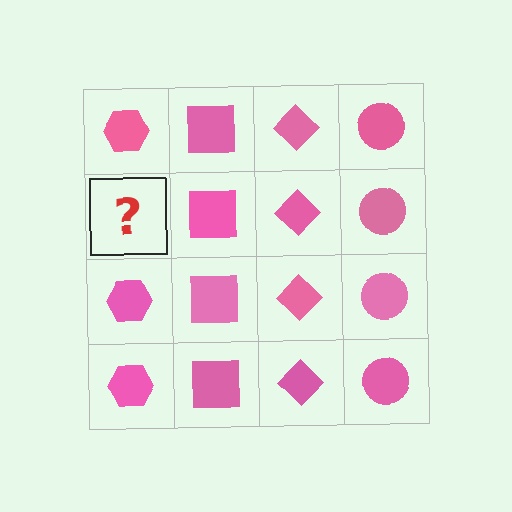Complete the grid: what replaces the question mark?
The question mark should be replaced with a pink hexagon.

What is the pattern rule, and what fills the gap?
The rule is that each column has a consistent shape. The gap should be filled with a pink hexagon.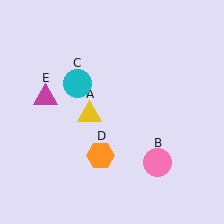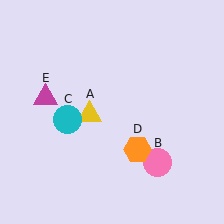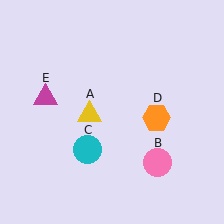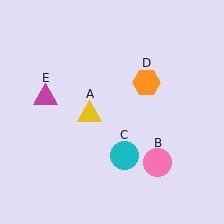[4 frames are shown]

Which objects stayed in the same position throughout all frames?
Yellow triangle (object A) and pink circle (object B) and magenta triangle (object E) remained stationary.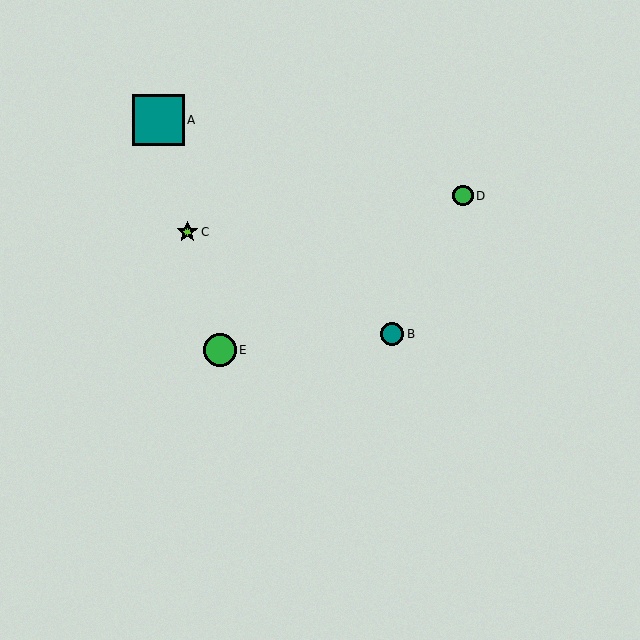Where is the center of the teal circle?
The center of the teal circle is at (392, 334).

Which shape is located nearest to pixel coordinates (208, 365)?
The green circle (labeled E) at (220, 350) is nearest to that location.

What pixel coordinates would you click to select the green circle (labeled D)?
Click at (463, 196) to select the green circle D.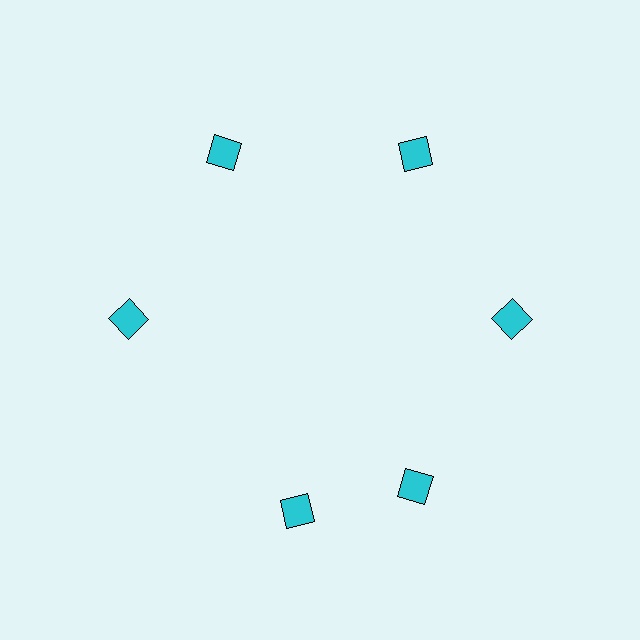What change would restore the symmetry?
The symmetry would be restored by rotating it back into even spacing with its neighbors so that all 6 squares sit at equal angles and equal distance from the center.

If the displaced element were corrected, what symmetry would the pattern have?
It would have 6-fold rotational symmetry — the pattern would map onto itself every 60 degrees.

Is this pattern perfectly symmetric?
No. The 6 cyan squares are arranged in a ring, but one element near the 7 o'clock position is rotated out of alignment along the ring, breaking the 6-fold rotational symmetry.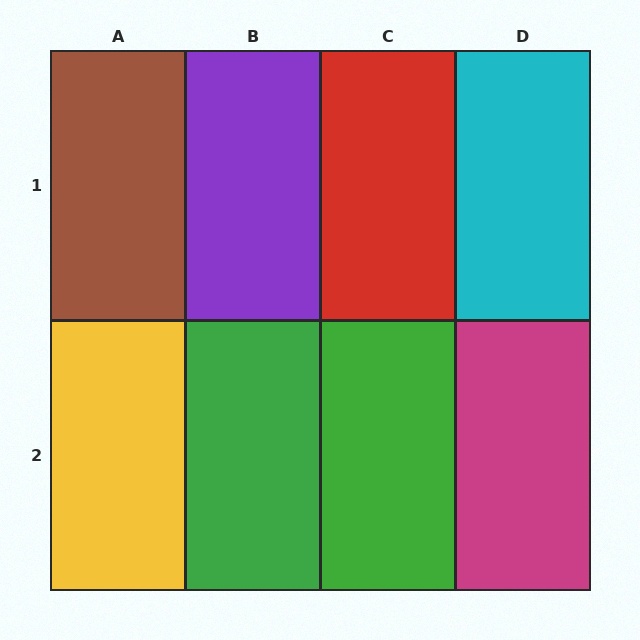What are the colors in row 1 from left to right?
Brown, purple, red, cyan.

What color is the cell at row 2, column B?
Green.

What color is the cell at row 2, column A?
Yellow.